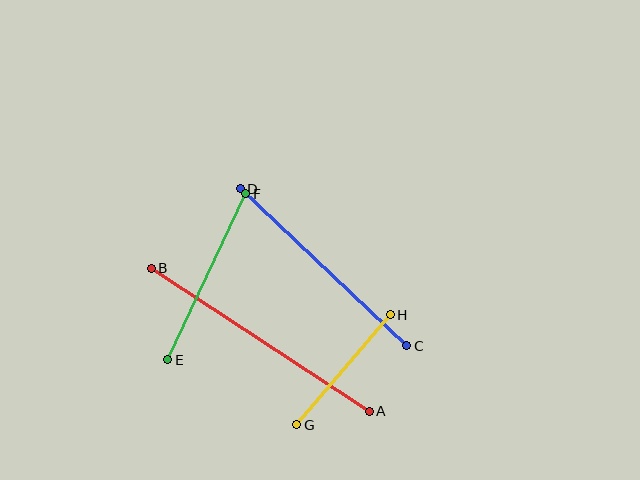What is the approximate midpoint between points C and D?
The midpoint is at approximately (324, 267) pixels.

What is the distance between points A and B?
The distance is approximately 261 pixels.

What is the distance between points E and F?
The distance is approximately 183 pixels.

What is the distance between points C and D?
The distance is approximately 229 pixels.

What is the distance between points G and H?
The distance is approximately 144 pixels.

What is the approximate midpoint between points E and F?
The midpoint is at approximately (207, 277) pixels.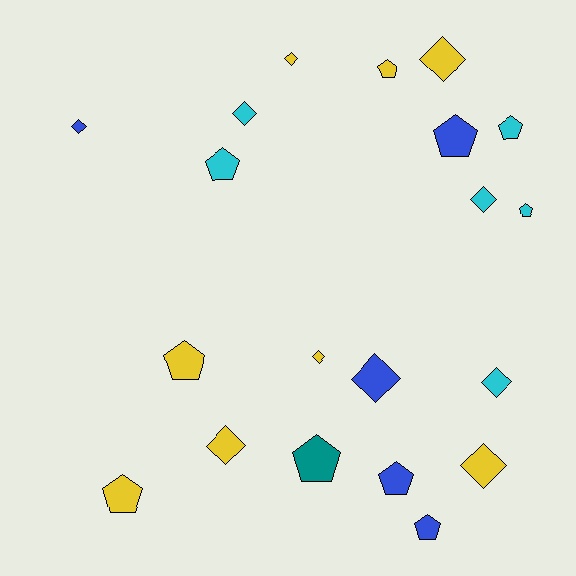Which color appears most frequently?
Yellow, with 8 objects.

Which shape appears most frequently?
Pentagon, with 10 objects.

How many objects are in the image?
There are 20 objects.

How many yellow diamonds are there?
There are 5 yellow diamonds.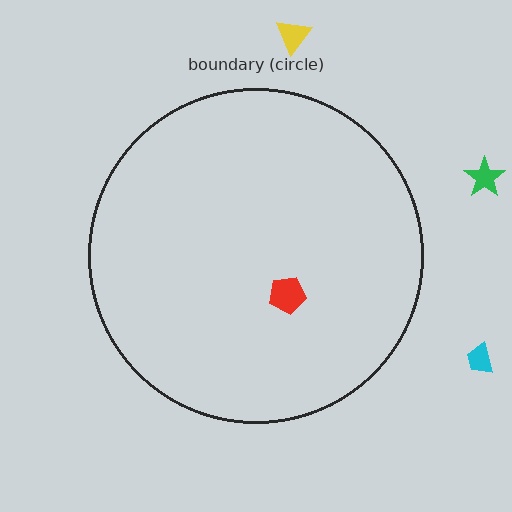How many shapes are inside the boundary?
1 inside, 3 outside.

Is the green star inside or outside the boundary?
Outside.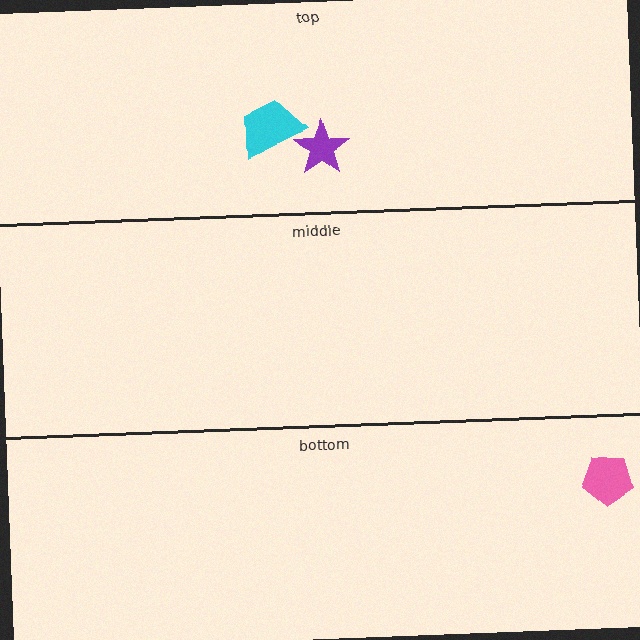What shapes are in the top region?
The cyan trapezoid, the purple star.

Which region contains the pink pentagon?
The bottom region.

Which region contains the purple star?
The top region.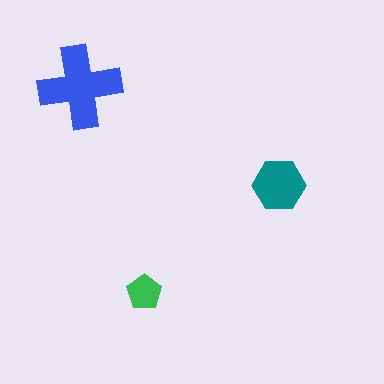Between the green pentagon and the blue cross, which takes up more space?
The blue cross.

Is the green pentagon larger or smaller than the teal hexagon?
Smaller.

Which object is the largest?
The blue cross.